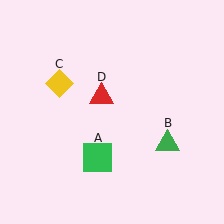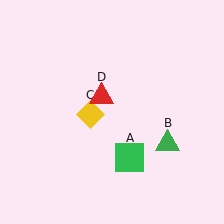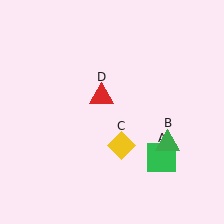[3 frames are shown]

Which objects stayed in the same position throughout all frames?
Green triangle (object B) and red triangle (object D) remained stationary.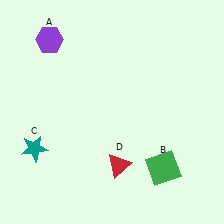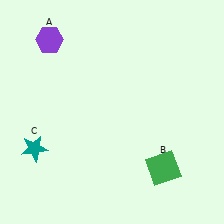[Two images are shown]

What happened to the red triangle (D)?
The red triangle (D) was removed in Image 2. It was in the bottom-right area of Image 1.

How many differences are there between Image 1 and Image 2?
There is 1 difference between the two images.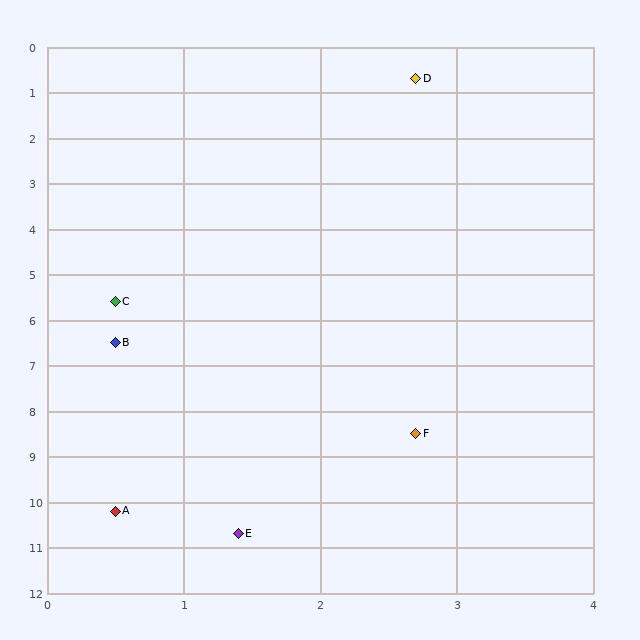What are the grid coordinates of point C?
Point C is at approximately (0.5, 5.6).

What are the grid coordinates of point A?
Point A is at approximately (0.5, 10.2).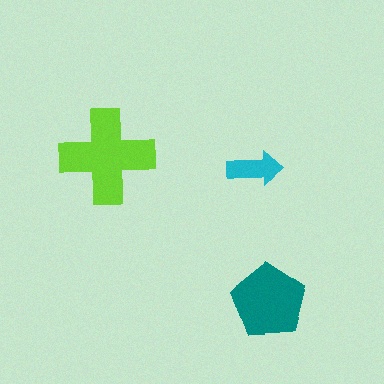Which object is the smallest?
The cyan arrow.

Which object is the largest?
The lime cross.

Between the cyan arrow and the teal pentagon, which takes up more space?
The teal pentagon.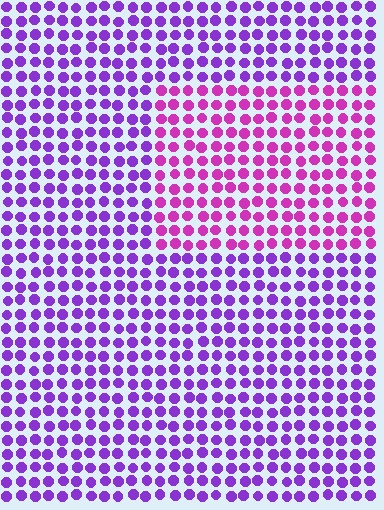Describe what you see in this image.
The image is filled with small purple elements in a uniform arrangement. A rectangle-shaped region is visible where the elements are tinted to a slightly different hue, forming a subtle color boundary.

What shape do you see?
I see a rectangle.